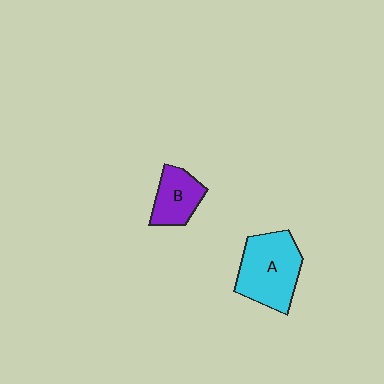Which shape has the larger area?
Shape A (cyan).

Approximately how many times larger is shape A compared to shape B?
Approximately 1.7 times.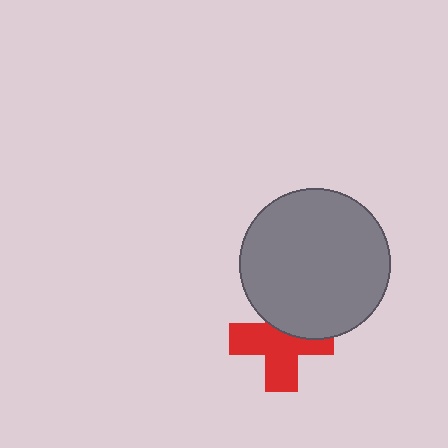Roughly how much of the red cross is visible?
Most of it is visible (roughly 65%).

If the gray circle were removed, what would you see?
You would see the complete red cross.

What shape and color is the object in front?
The object in front is a gray circle.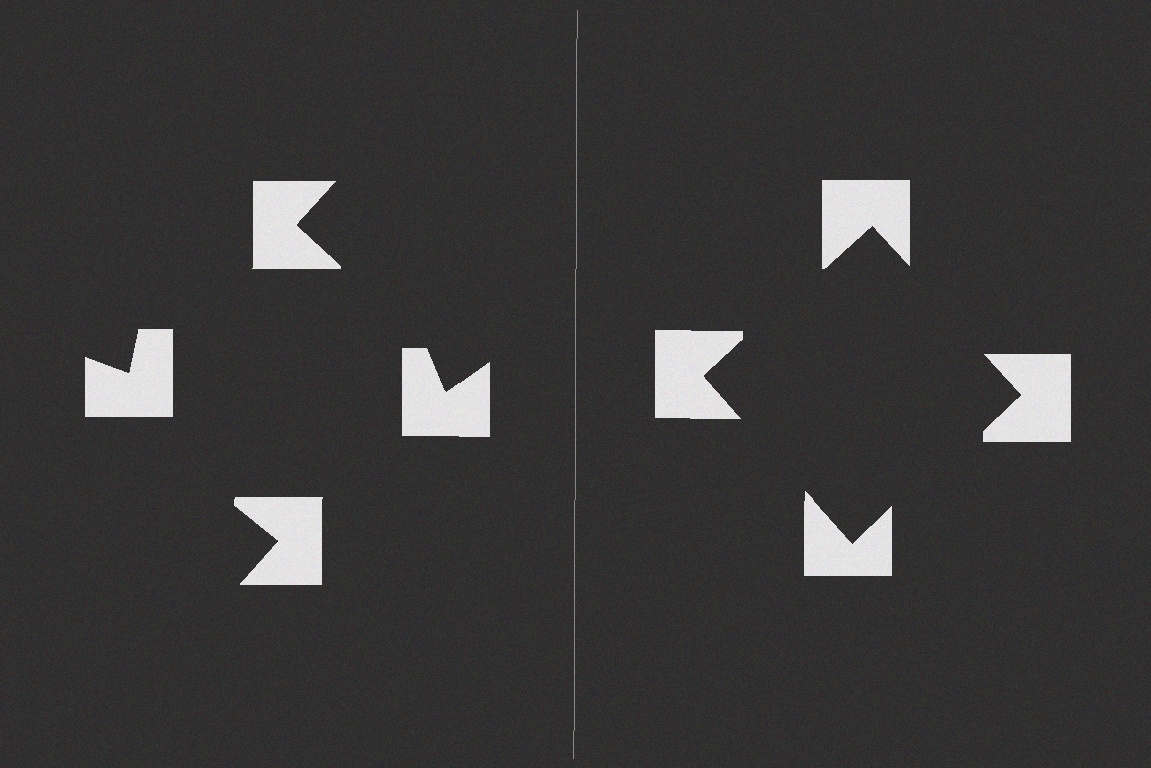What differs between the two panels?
The notched squares are positioned identically on both sides; only the wedge orientations differ. On the right they align to a square; on the left they are misaligned.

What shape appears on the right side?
An illusory square.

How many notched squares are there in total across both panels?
8 — 4 on each side.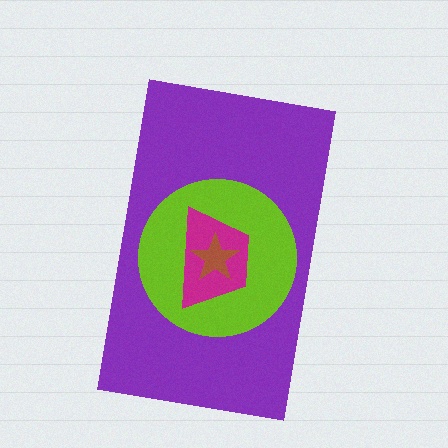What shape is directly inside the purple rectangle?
The lime circle.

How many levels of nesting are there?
4.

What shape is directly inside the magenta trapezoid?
The brown star.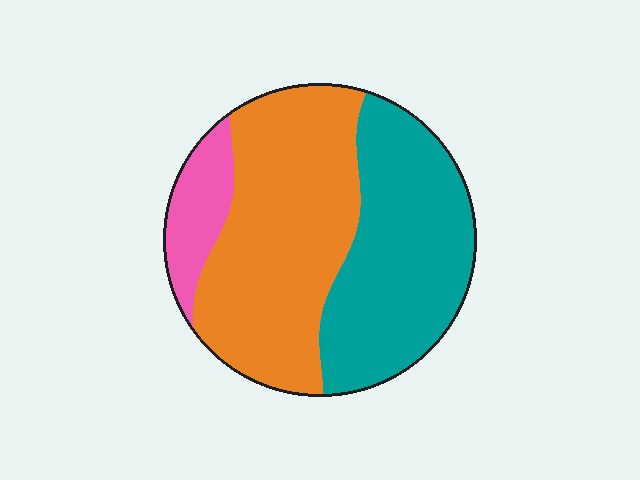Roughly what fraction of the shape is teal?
Teal covers about 40% of the shape.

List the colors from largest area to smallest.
From largest to smallest: orange, teal, pink.